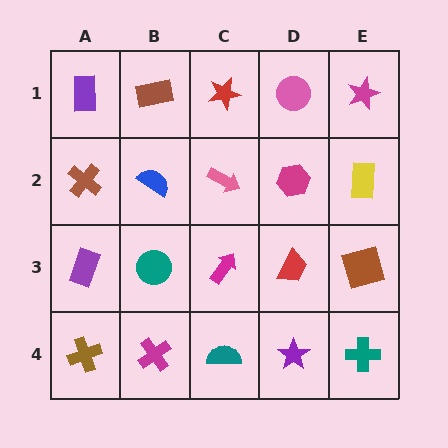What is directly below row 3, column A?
A brown cross.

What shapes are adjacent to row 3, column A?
A brown cross (row 2, column A), a brown cross (row 4, column A), a teal circle (row 3, column B).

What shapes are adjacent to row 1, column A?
A brown cross (row 2, column A), a brown rectangle (row 1, column B).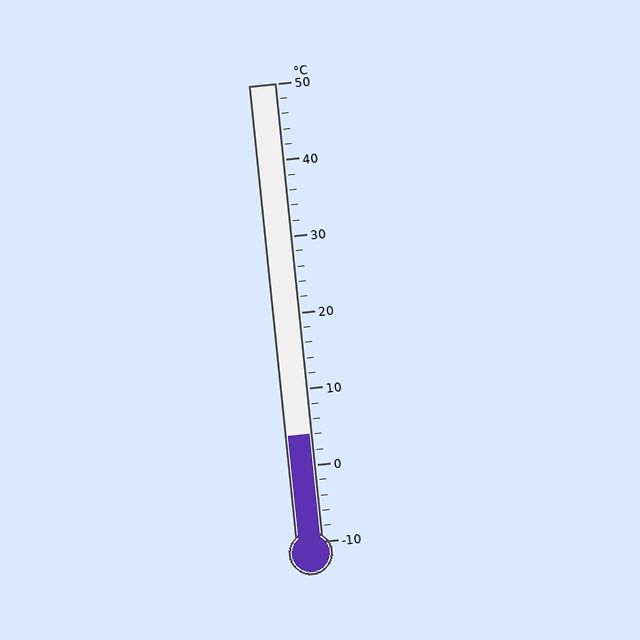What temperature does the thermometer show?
The thermometer shows approximately 4°C.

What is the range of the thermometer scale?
The thermometer scale ranges from -10°C to 50°C.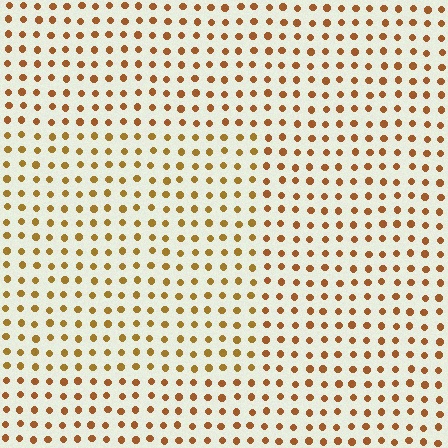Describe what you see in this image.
The image is filled with small brown elements in a uniform arrangement. A rectangle-shaped region is visible where the elements are tinted to a slightly different hue, forming a subtle color boundary.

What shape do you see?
I see a rectangle.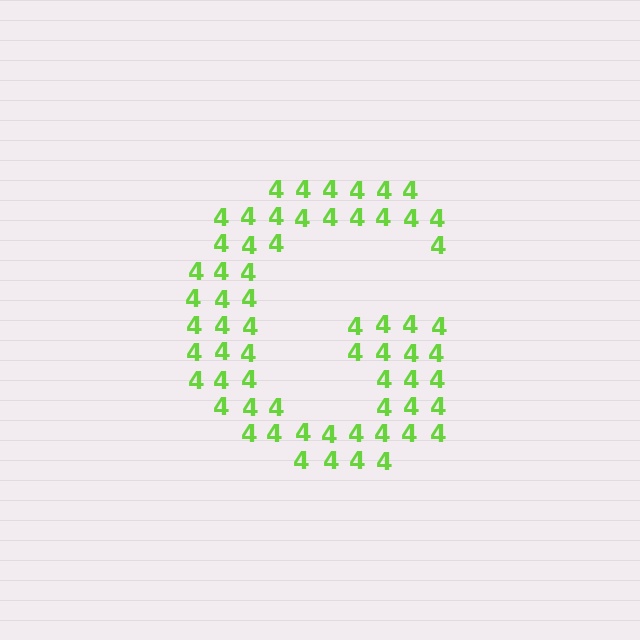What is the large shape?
The large shape is the letter G.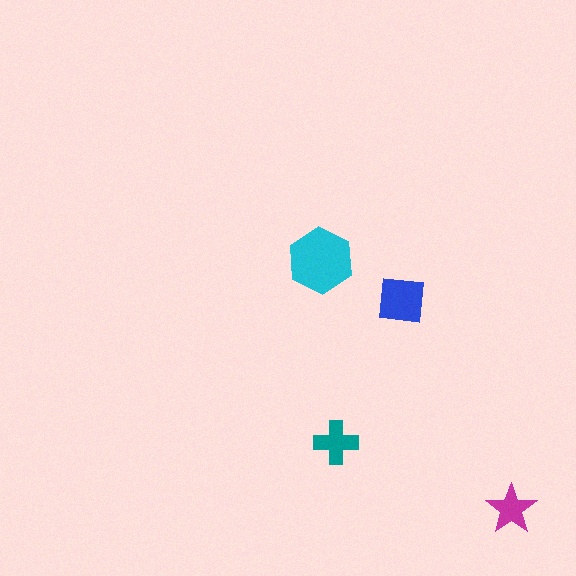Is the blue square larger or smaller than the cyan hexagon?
Smaller.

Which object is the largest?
The cyan hexagon.